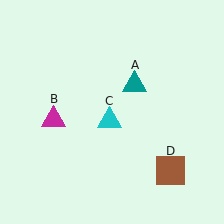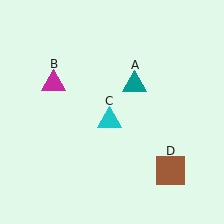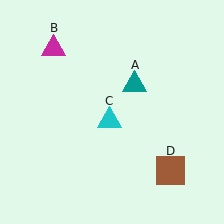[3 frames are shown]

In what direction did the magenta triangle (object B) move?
The magenta triangle (object B) moved up.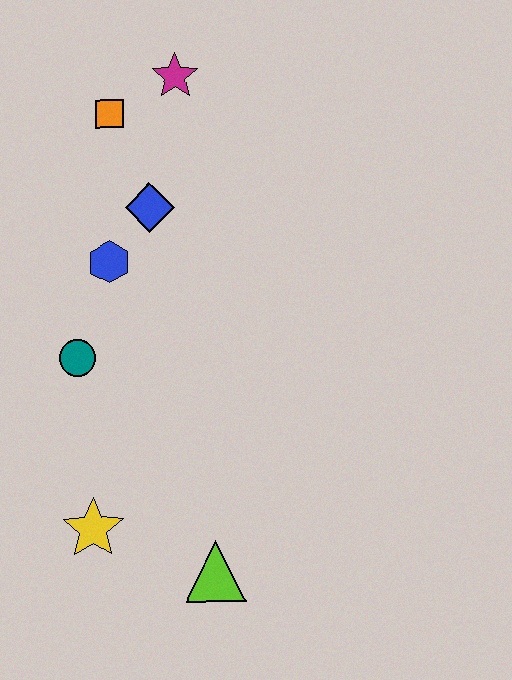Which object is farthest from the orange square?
The lime triangle is farthest from the orange square.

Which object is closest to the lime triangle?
The yellow star is closest to the lime triangle.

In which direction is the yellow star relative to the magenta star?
The yellow star is below the magenta star.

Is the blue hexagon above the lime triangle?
Yes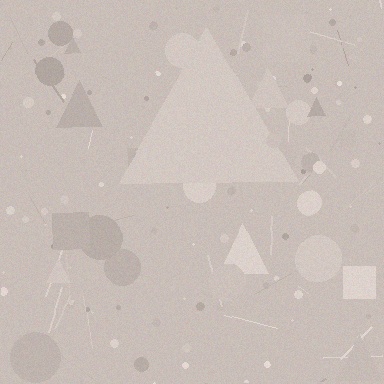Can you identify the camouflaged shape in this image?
The camouflaged shape is a triangle.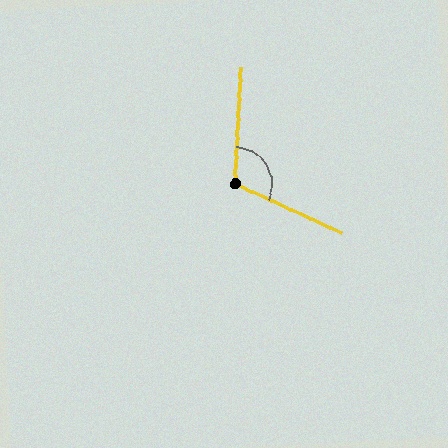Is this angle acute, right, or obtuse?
It is obtuse.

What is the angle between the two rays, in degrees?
Approximately 112 degrees.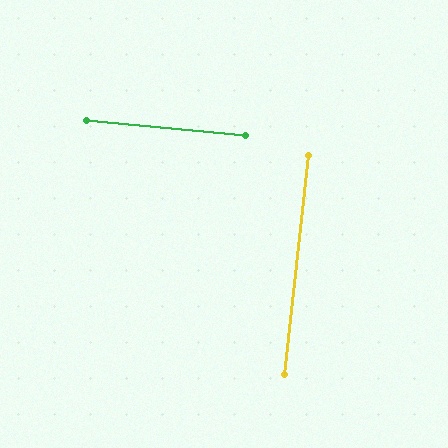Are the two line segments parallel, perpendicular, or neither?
Perpendicular — they meet at approximately 89°.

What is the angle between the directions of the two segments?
Approximately 89 degrees.